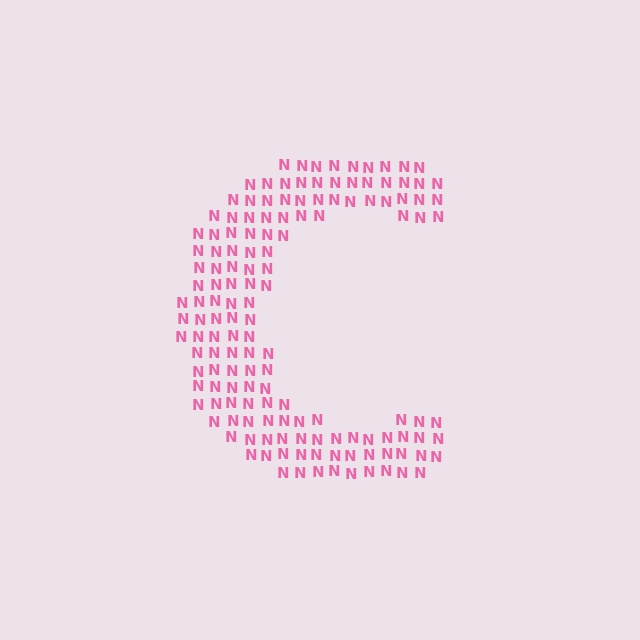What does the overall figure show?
The overall figure shows the letter C.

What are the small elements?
The small elements are letter N's.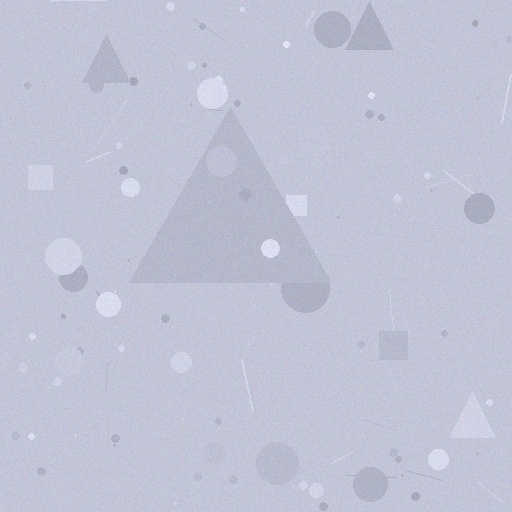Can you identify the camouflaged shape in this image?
The camouflaged shape is a triangle.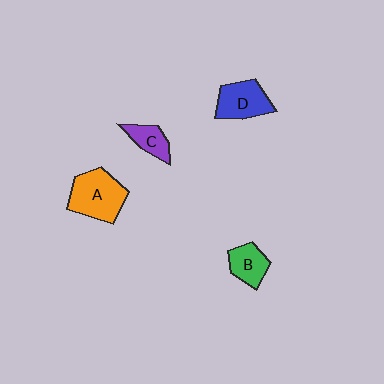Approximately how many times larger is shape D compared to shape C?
Approximately 1.6 times.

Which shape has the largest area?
Shape A (orange).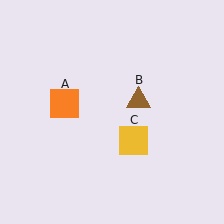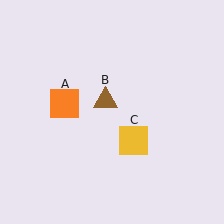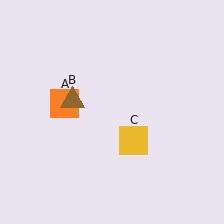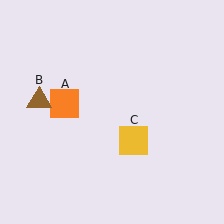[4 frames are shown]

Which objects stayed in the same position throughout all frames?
Orange square (object A) and yellow square (object C) remained stationary.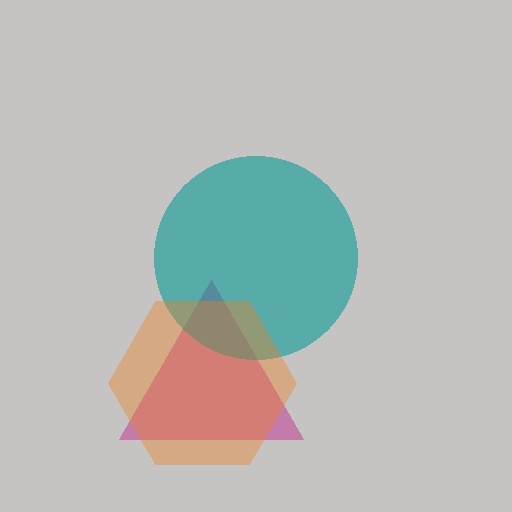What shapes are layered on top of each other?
The layered shapes are: a magenta triangle, a teal circle, an orange hexagon.